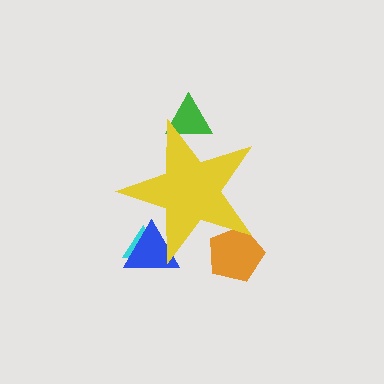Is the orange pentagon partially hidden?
Yes, the orange pentagon is partially hidden behind the yellow star.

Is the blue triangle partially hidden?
Yes, the blue triangle is partially hidden behind the yellow star.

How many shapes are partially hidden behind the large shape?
4 shapes are partially hidden.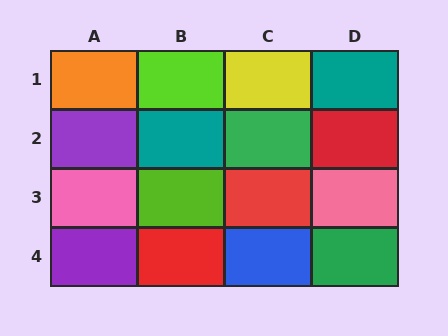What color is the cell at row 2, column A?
Purple.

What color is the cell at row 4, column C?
Blue.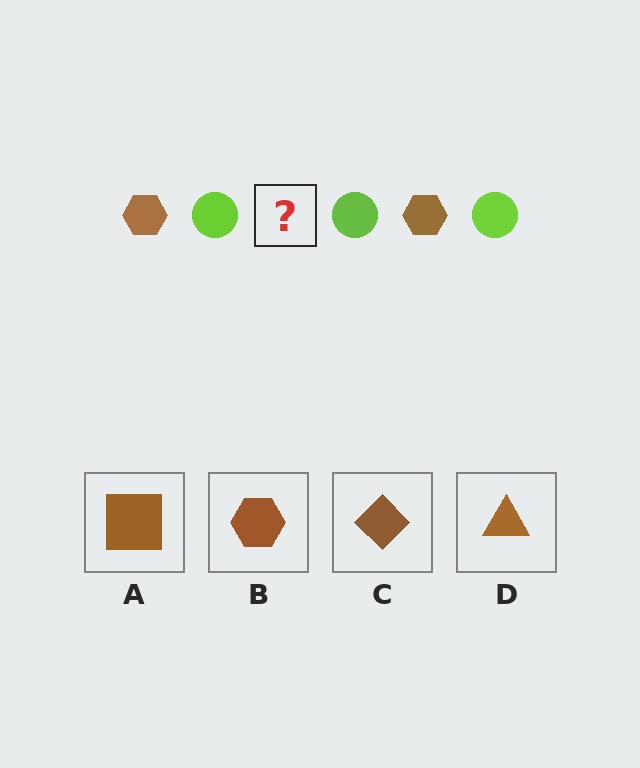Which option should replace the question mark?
Option B.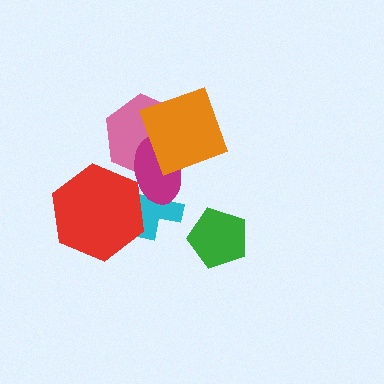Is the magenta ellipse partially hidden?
Yes, it is partially covered by another shape.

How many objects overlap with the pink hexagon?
2 objects overlap with the pink hexagon.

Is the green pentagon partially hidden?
No, no other shape covers it.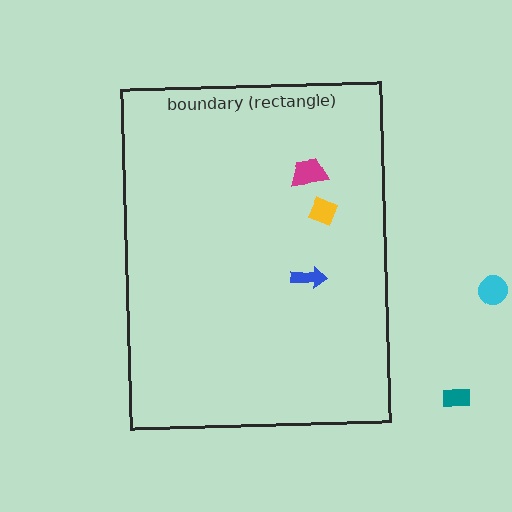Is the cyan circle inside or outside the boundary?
Outside.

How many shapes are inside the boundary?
3 inside, 2 outside.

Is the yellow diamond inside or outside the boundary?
Inside.